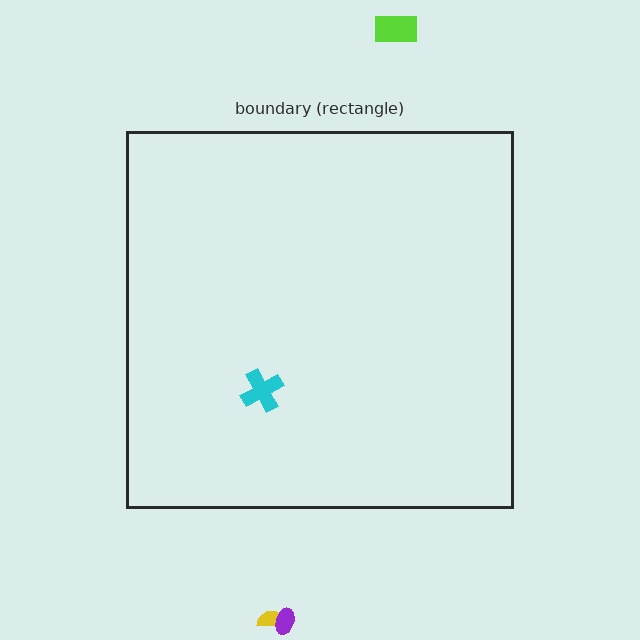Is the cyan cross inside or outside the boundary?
Inside.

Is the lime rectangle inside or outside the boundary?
Outside.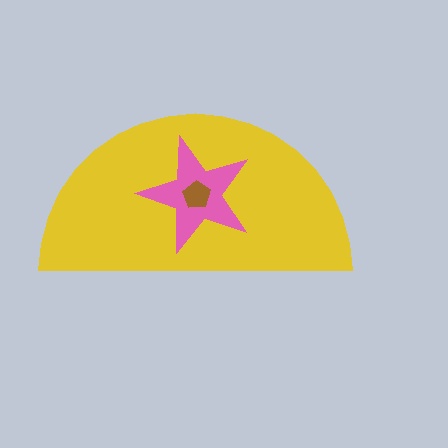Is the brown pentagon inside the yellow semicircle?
Yes.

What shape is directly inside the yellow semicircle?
The pink star.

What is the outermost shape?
The yellow semicircle.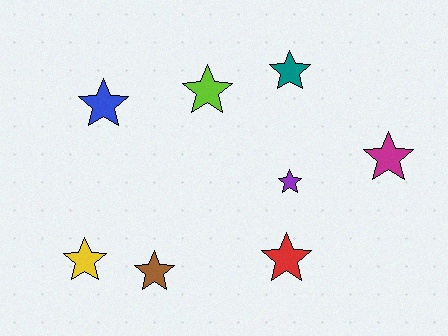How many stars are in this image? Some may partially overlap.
There are 8 stars.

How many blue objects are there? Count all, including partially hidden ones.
There is 1 blue object.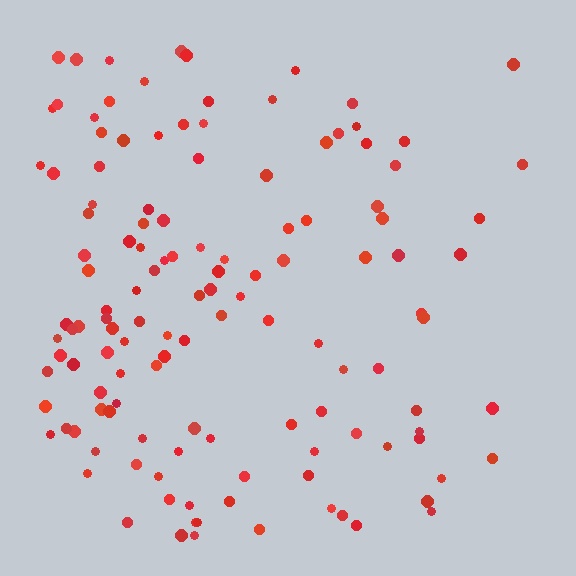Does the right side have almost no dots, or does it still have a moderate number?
Still a moderate number, just noticeably fewer than the left.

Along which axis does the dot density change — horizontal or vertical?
Horizontal.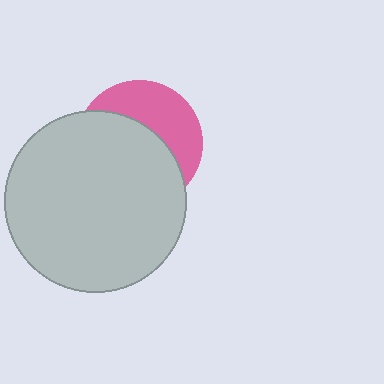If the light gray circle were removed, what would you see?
You would see the complete pink circle.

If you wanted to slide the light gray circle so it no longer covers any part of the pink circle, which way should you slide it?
Slide it toward the lower-left — that is the most direct way to separate the two shapes.